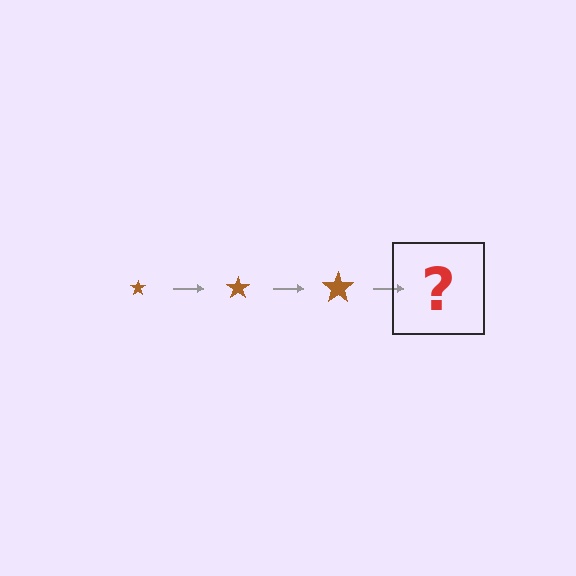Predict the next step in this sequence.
The next step is a brown star, larger than the previous one.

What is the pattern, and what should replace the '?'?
The pattern is that the star gets progressively larger each step. The '?' should be a brown star, larger than the previous one.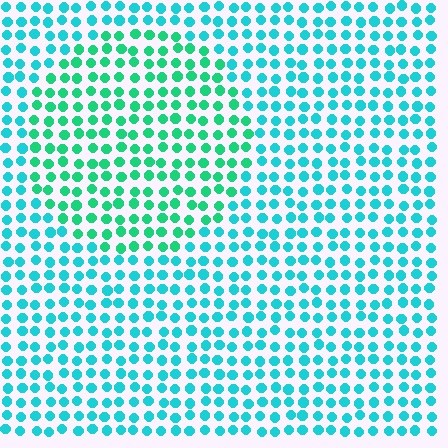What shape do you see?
I see a circle.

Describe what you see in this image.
The image is filled with small cyan elements in a uniform arrangement. A circle-shaped region is visible where the elements are tinted to a slightly different hue, forming a subtle color boundary.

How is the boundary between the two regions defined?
The boundary is defined purely by a slight shift in hue (about 30 degrees). Spacing, size, and orientation are identical on both sides.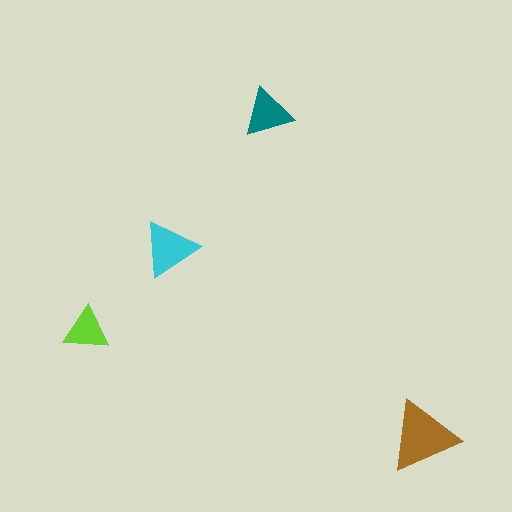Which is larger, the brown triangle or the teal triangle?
The brown one.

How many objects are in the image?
There are 4 objects in the image.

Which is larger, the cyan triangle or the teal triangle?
The cyan one.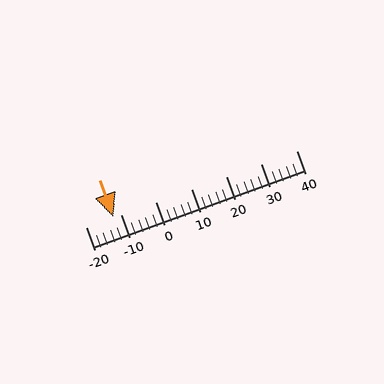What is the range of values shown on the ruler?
The ruler shows values from -20 to 40.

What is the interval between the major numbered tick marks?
The major tick marks are spaced 10 units apart.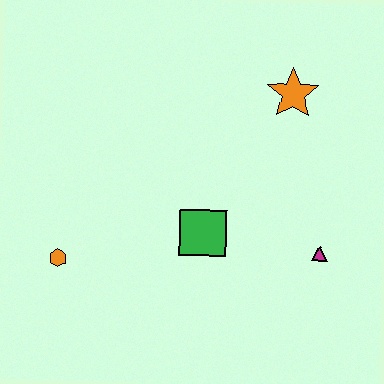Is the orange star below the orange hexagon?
No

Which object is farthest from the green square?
The orange star is farthest from the green square.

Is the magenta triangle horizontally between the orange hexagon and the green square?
No